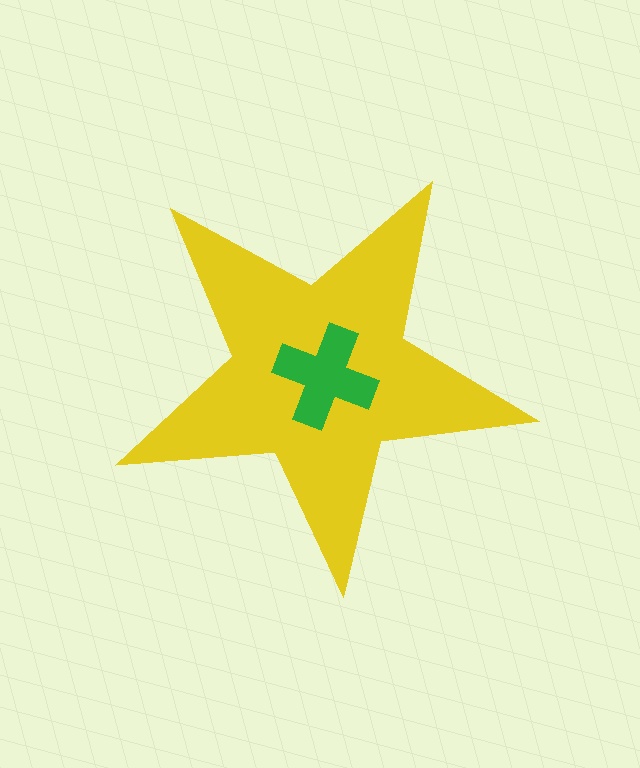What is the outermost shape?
The yellow star.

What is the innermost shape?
The green cross.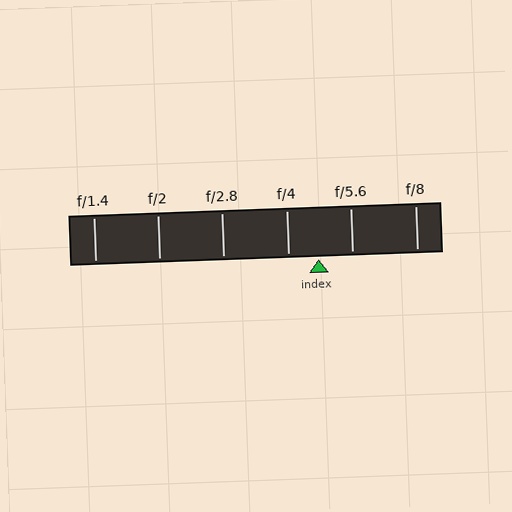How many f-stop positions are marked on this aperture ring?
There are 6 f-stop positions marked.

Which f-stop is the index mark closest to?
The index mark is closest to f/4.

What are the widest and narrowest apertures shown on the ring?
The widest aperture shown is f/1.4 and the narrowest is f/8.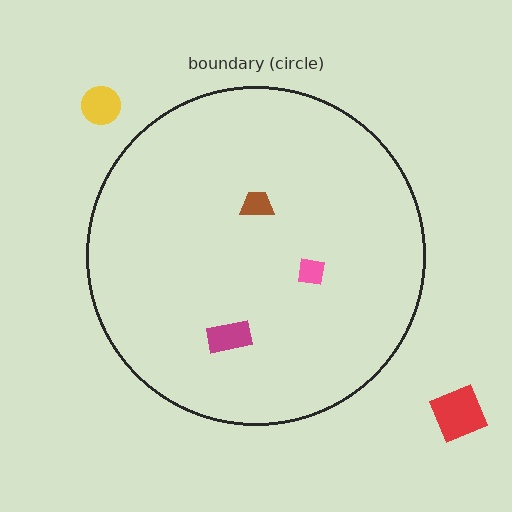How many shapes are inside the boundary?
3 inside, 2 outside.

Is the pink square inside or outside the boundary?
Inside.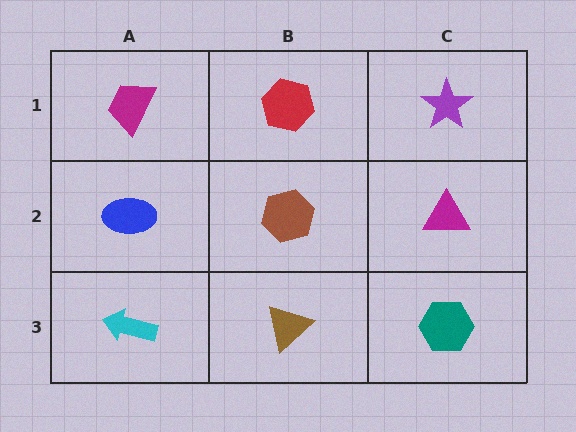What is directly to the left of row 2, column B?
A blue ellipse.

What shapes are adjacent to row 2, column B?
A red hexagon (row 1, column B), a brown triangle (row 3, column B), a blue ellipse (row 2, column A), a magenta triangle (row 2, column C).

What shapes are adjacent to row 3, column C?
A magenta triangle (row 2, column C), a brown triangle (row 3, column B).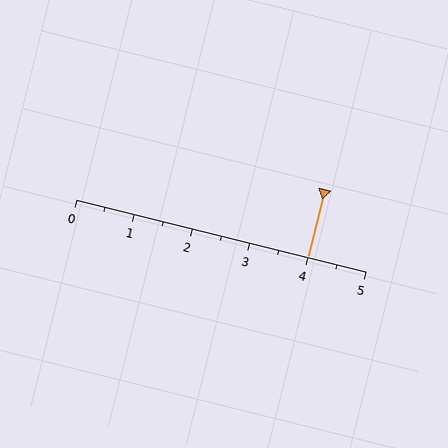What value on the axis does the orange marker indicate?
The marker indicates approximately 4.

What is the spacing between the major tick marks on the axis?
The major ticks are spaced 1 apart.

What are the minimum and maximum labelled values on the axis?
The axis runs from 0 to 5.